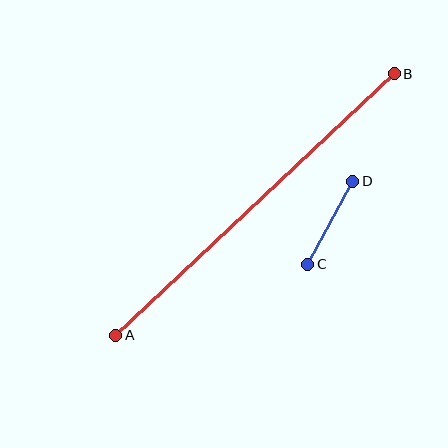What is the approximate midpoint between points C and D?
The midpoint is at approximately (330, 223) pixels.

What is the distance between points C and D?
The distance is approximately 94 pixels.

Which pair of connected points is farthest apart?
Points A and B are farthest apart.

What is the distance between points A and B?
The distance is approximately 382 pixels.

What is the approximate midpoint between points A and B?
The midpoint is at approximately (255, 205) pixels.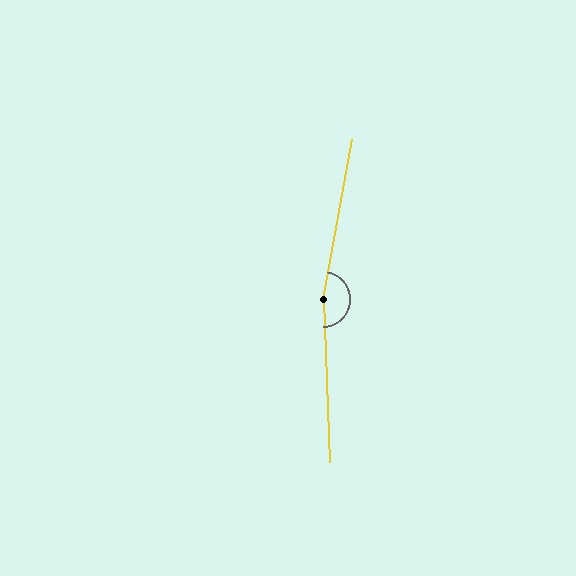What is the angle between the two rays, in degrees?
Approximately 167 degrees.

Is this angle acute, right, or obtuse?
It is obtuse.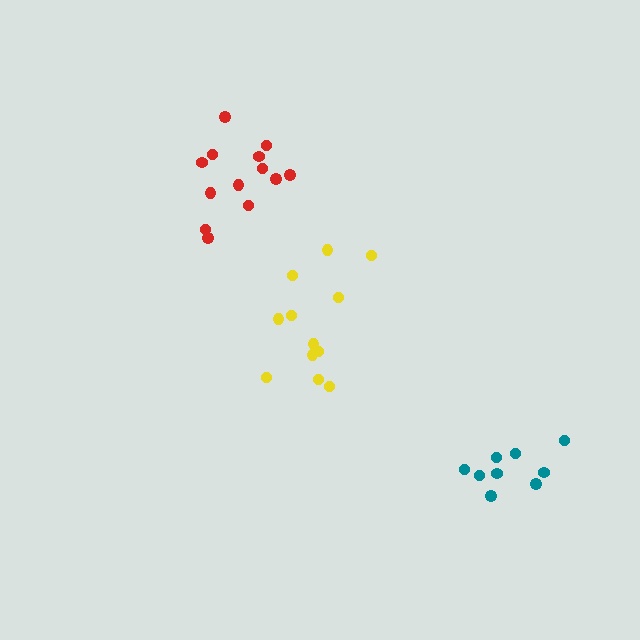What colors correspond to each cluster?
The clusters are colored: yellow, red, teal.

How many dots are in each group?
Group 1: 12 dots, Group 2: 13 dots, Group 3: 9 dots (34 total).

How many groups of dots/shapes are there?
There are 3 groups.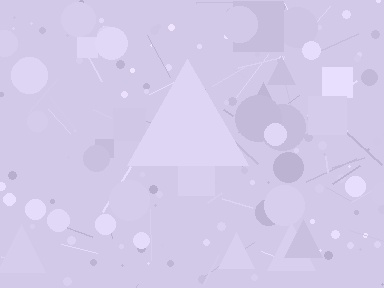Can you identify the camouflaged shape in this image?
The camouflaged shape is a triangle.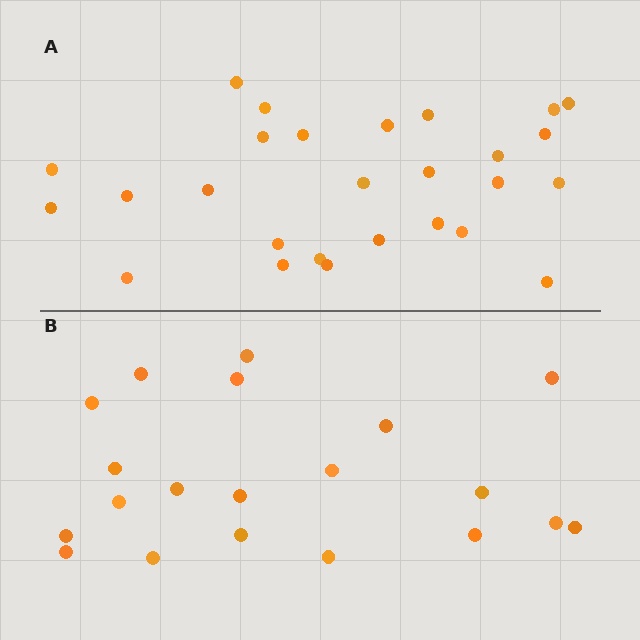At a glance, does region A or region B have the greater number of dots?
Region A (the top region) has more dots.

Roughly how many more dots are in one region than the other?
Region A has roughly 8 or so more dots than region B.